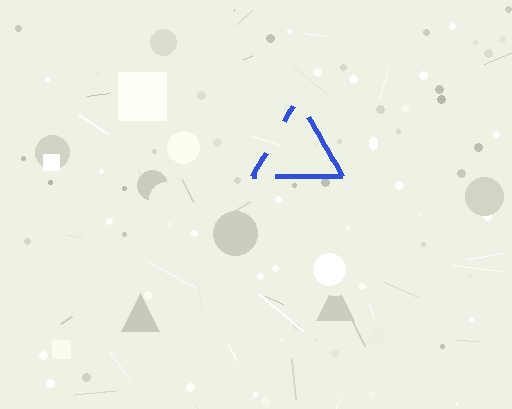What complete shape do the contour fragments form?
The contour fragments form a triangle.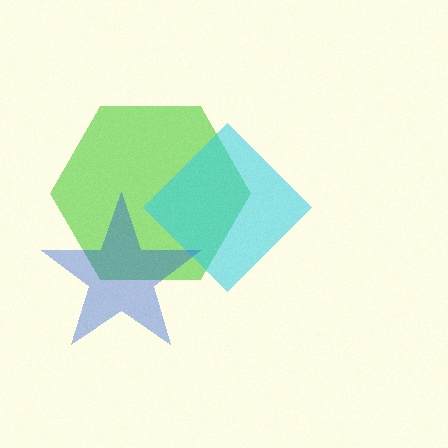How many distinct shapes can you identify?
There are 3 distinct shapes: a lime hexagon, a cyan diamond, a blue star.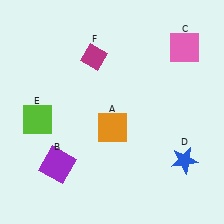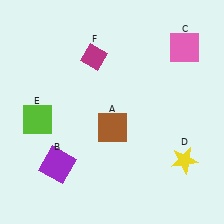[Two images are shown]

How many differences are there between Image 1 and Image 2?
There are 2 differences between the two images.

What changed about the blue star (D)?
In Image 1, D is blue. In Image 2, it changed to yellow.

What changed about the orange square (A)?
In Image 1, A is orange. In Image 2, it changed to brown.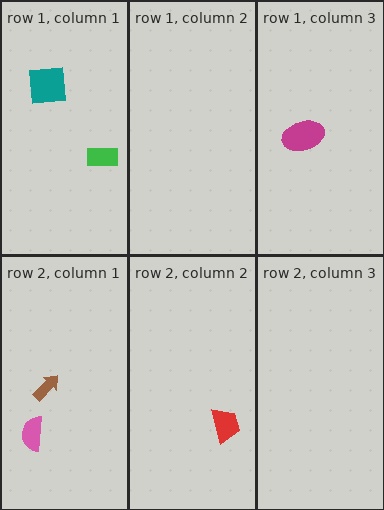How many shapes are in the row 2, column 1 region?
2.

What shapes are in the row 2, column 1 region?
The brown arrow, the pink semicircle.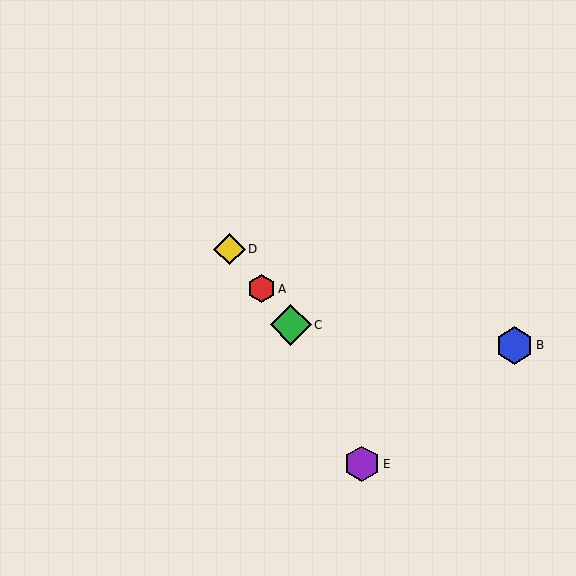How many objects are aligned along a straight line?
3 objects (A, C, D) are aligned along a straight line.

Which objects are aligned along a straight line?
Objects A, C, D are aligned along a straight line.